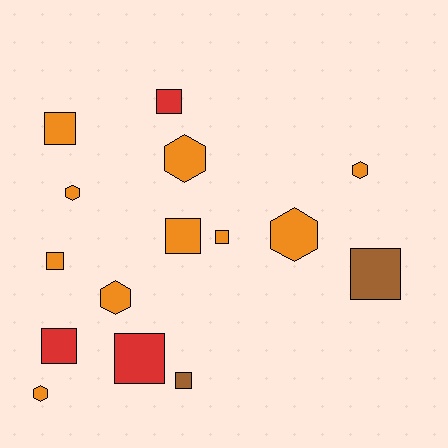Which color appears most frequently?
Orange, with 10 objects.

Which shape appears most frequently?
Square, with 9 objects.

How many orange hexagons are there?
There are 6 orange hexagons.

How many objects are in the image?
There are 15 objects.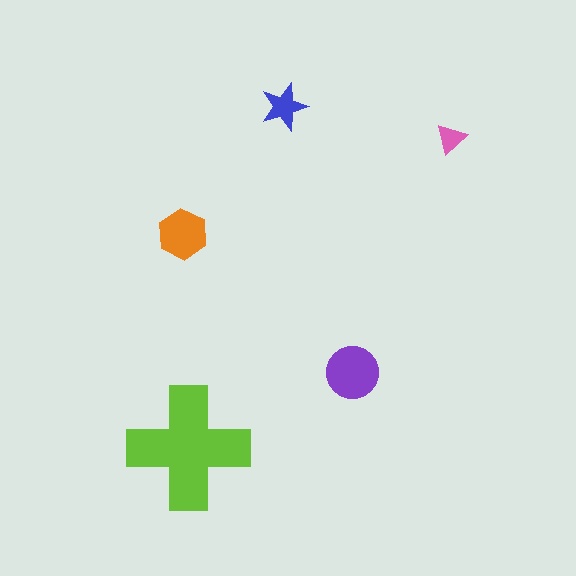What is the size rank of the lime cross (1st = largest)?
1st.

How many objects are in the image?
There are 5 objects in the image.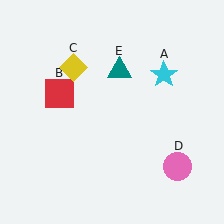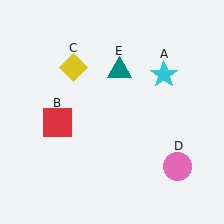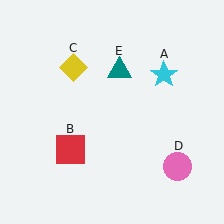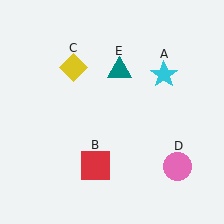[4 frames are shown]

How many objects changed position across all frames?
1 object changed position: red square (object B).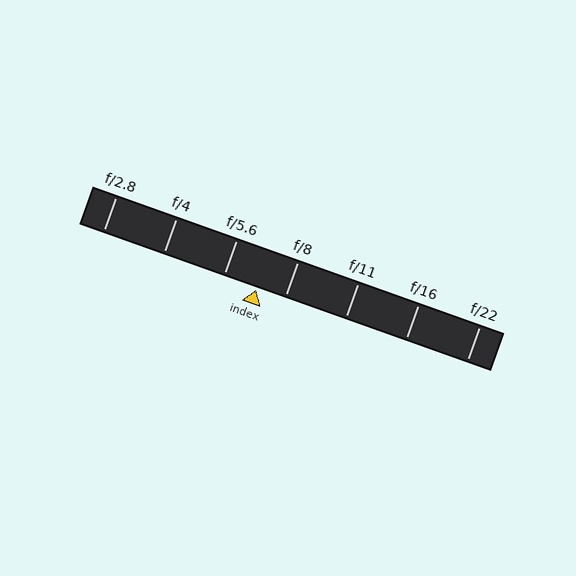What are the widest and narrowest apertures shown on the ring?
The widest aperture shown is f/2.8 and the narrowest is f/22.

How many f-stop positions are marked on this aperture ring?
There are 7 f-stop positions marked.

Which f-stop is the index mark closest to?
The index mark is closest to f/8.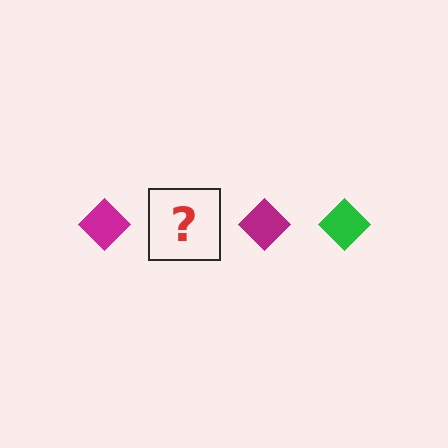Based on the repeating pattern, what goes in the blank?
The blank should be a green diamond.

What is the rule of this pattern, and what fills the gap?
The rule is that the pattern cycles through magenta, green diamonds. The gap should be filled with a green diamond.